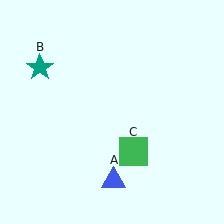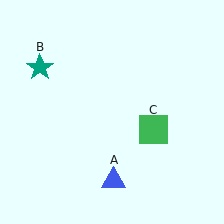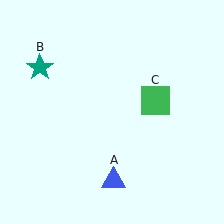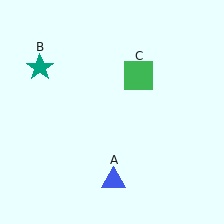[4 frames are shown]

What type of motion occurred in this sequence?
The green square (object C) rotated counterclockwise around the center of the scene.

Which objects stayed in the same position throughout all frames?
Blue triangle (object A) and teal star (object B) remained stationary.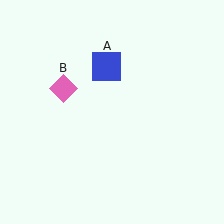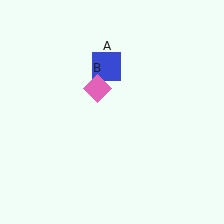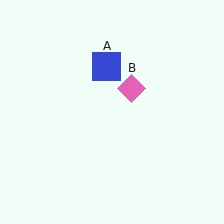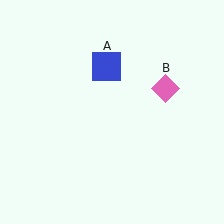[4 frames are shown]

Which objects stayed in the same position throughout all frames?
Blue square (object A) remained stationary.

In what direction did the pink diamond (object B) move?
The pink diamond (object B) moved right.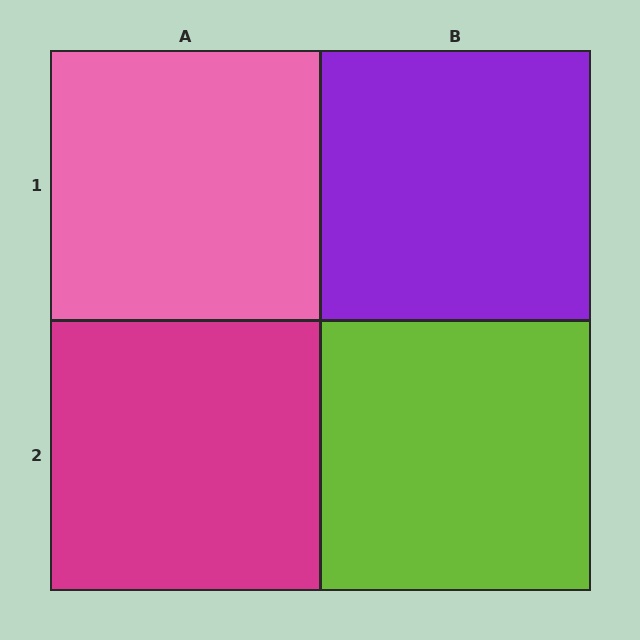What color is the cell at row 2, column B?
Lime.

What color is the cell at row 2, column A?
Magenta.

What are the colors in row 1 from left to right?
Pink, purple.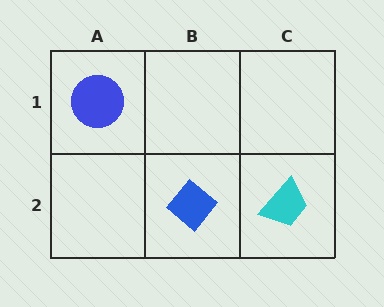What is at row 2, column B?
A blue diamond.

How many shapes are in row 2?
2 shapes.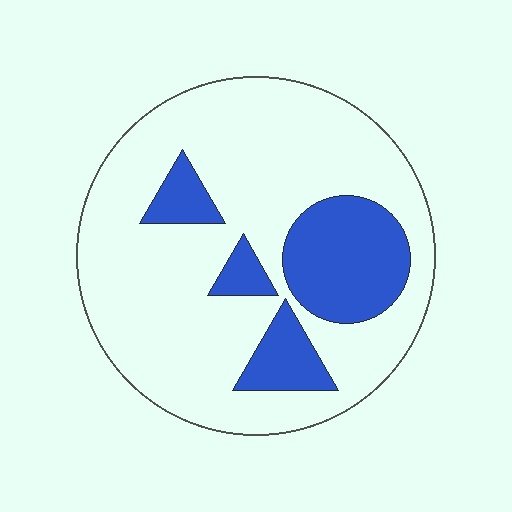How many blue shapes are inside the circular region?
4.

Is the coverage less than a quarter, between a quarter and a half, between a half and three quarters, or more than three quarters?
Less than a quarter.